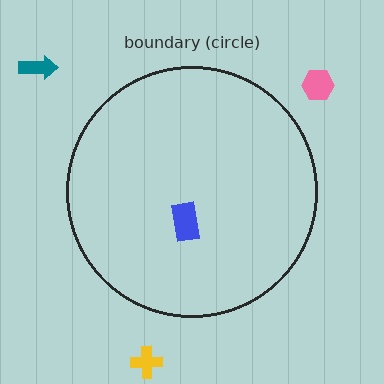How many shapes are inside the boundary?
1 inside, 3 outside.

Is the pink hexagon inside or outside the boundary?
Outside.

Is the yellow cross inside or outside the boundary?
Outside.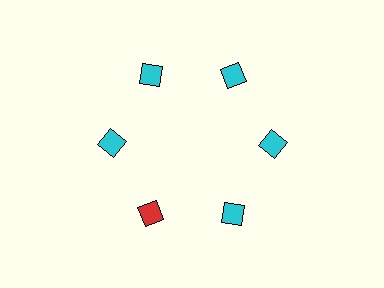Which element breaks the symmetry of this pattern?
The red diamond at roughly the 7 o'clock position breaks the symmetry. All other shapes are cyan diamonds.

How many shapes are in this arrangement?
There are 6 shapes arranged in a ring pattern.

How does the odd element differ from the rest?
It has a different color: red instead of cyan.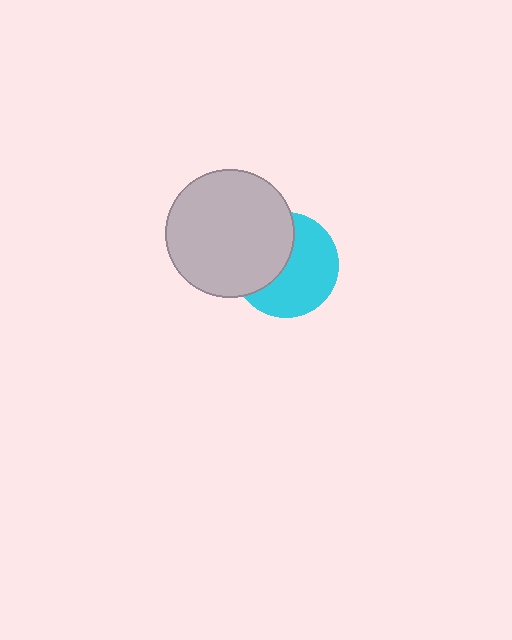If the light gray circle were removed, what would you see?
You would see the complete cyan circle.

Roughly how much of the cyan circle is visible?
About half of it is visible (roughly 58%).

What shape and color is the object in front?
The object in front is a light gray circle.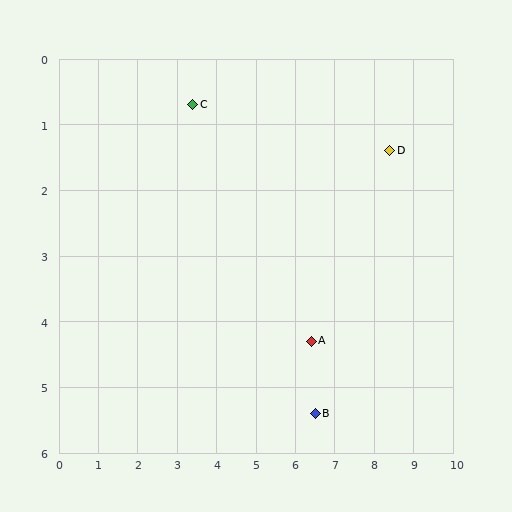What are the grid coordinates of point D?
Point D is at approximately (8.4, 1.4).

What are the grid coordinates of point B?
Point B is at approximately (6.5, 5.4).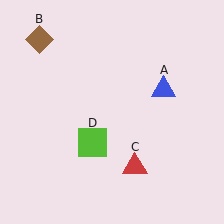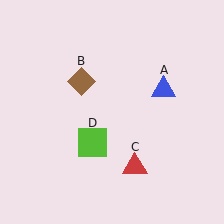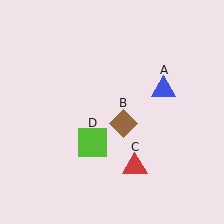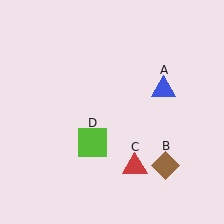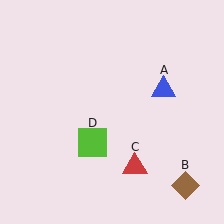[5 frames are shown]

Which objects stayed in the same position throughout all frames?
Blue triangle (object A) and red triangle (object C) and lime square (object D) remained stationary.